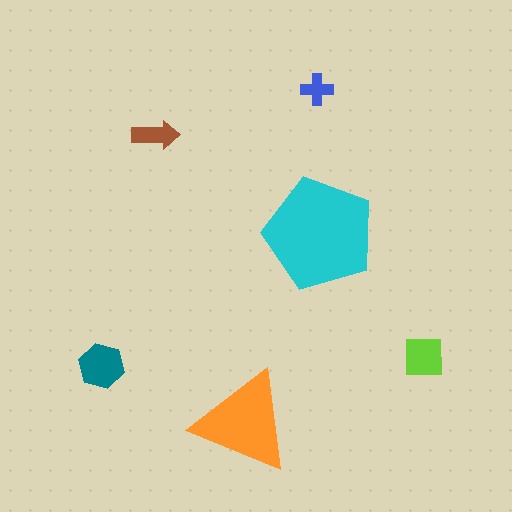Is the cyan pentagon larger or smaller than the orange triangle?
Larger.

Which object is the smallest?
The blue cross.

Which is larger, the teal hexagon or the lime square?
The teal hexagon.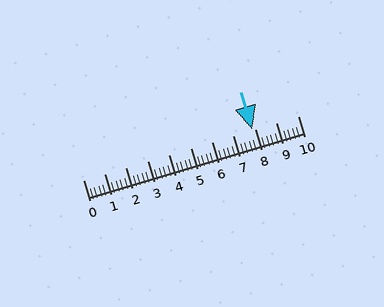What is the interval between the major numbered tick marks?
The major tick marks are spaced 1 units apart.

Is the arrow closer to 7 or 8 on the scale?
The arrow is closer to 8.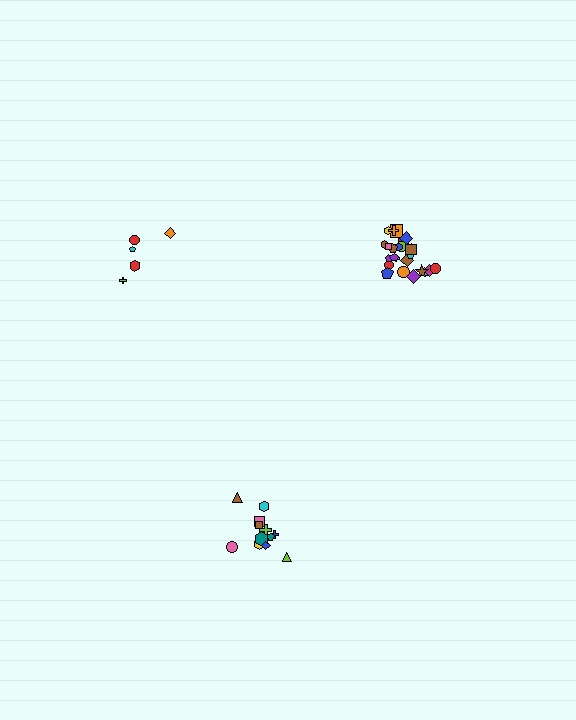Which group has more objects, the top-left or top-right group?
The top-right group.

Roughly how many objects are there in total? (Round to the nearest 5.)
Roughly 40 objects in total.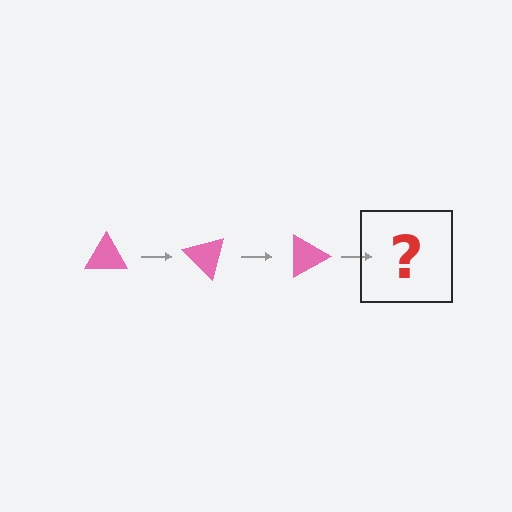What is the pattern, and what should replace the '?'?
The pattern is that the triangle rotates 45 degrees each step. The '?' should be a pink triangle rotated 135 degrees.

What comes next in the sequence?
The next element should be a pink triangle rotated 135 degrees.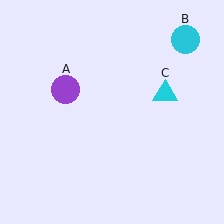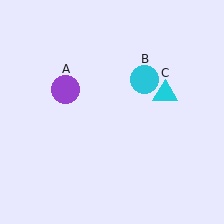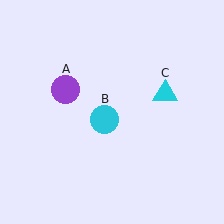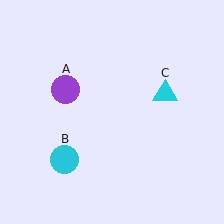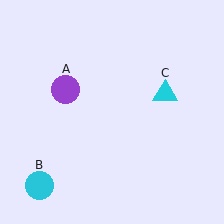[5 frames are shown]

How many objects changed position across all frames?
1 object changed position: cyan circle (object B).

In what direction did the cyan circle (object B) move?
The cyan circle (object B) moved down and to the left.